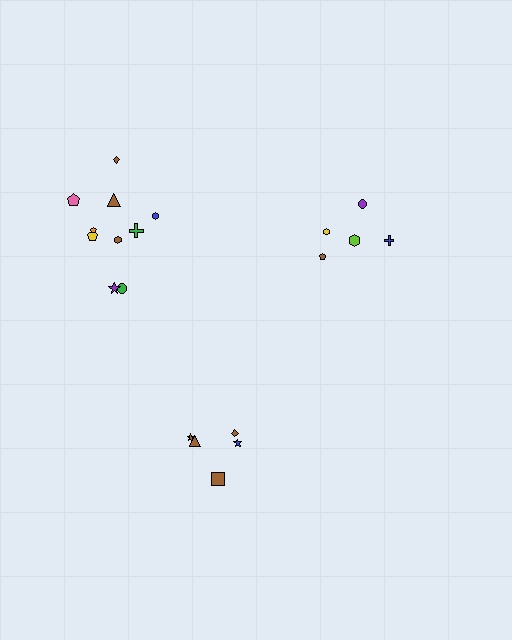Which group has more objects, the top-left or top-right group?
The top-left group.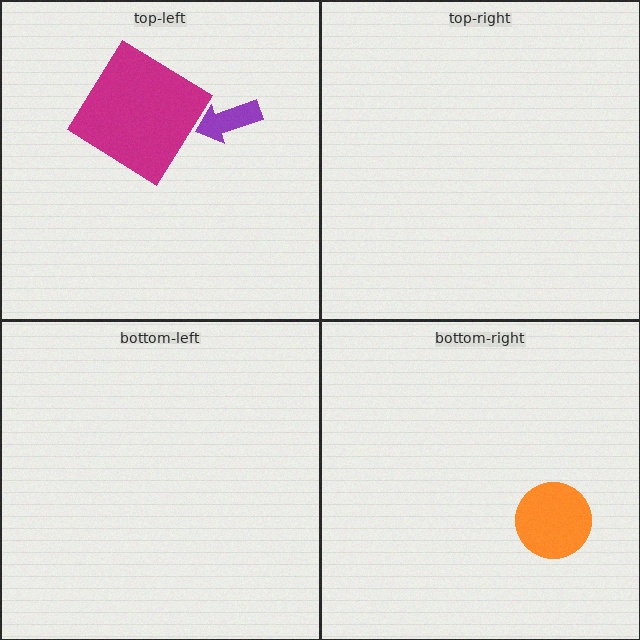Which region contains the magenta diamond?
The top-left region.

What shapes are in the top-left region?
The magenta diamond, the purple arrow.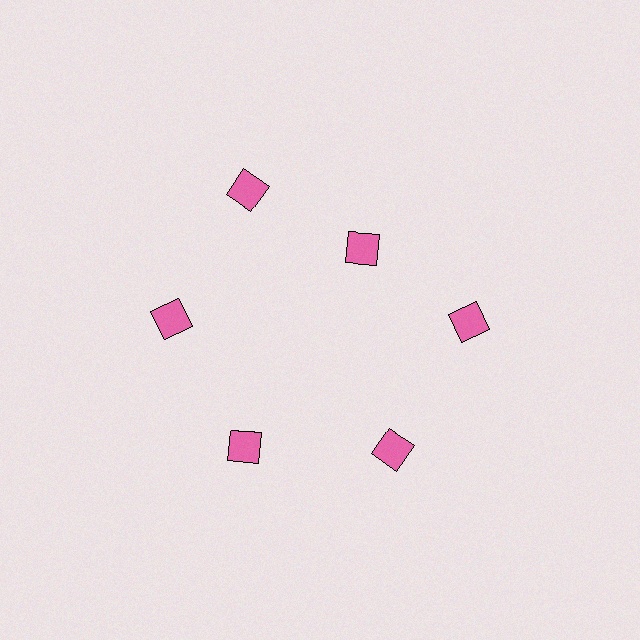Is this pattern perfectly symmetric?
No. The 6 pink diamonds are arranged in a ring, but one element near the 1 o'clock position is pulled inward toward the center, breaking the 6-fold rotational symmetry.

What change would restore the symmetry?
The symmetry would be restored by moving it outward, back onto the ring so that all 6 diamonds sit at equal angles and equal distance from the center.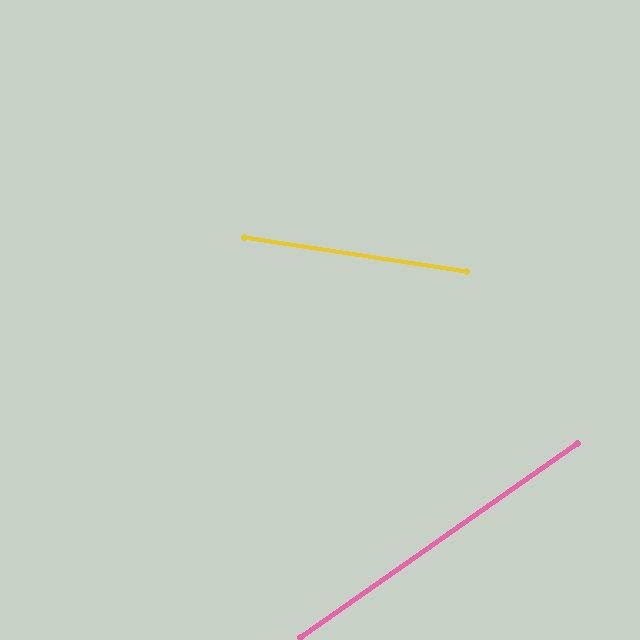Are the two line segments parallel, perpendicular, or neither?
Neither parallel nor perpendicular — they differ by about 44°.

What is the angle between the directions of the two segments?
Approximately 44 degrees.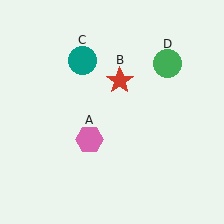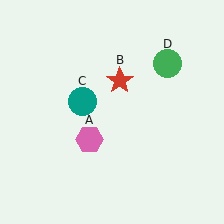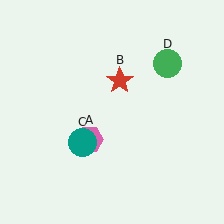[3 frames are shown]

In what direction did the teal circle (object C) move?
The teal circle (object C) moved down.